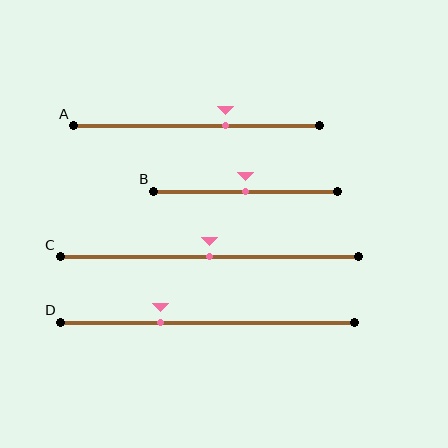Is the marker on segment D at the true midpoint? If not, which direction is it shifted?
No, the marker on segment D is shifted to the left by about 16% of the segment length.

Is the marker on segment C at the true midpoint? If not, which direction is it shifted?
Yes, the marker on segment C is at the true midpoint.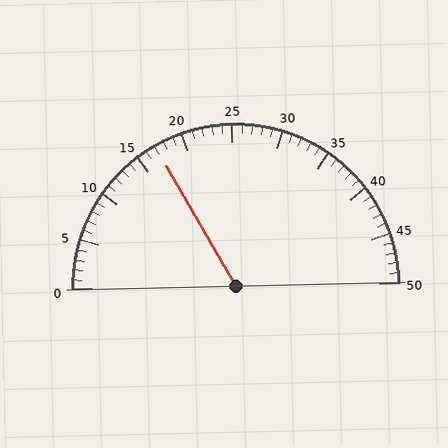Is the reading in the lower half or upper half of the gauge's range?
The reading is in the lower half of the range (0 to 50).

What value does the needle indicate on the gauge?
The needle indicates approximately 17.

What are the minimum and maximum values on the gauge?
The gauge ranges from 0 to 50.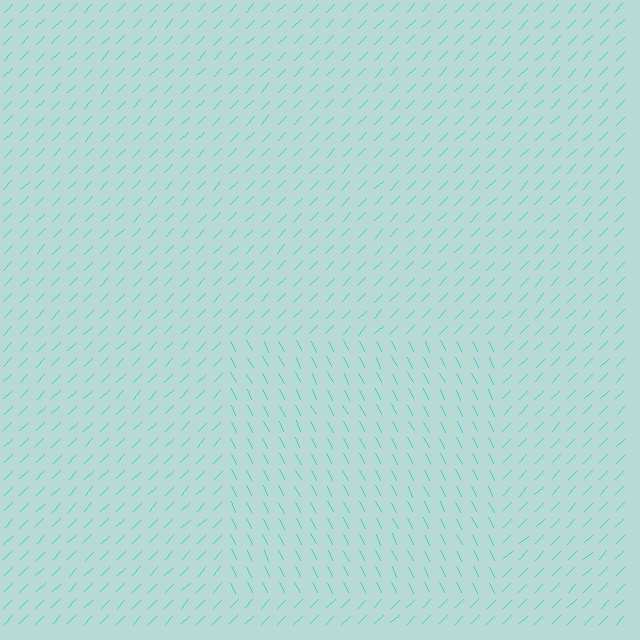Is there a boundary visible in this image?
Yes, there is a texture boundary formed by a change in line orientation.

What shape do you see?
I see a rectangle.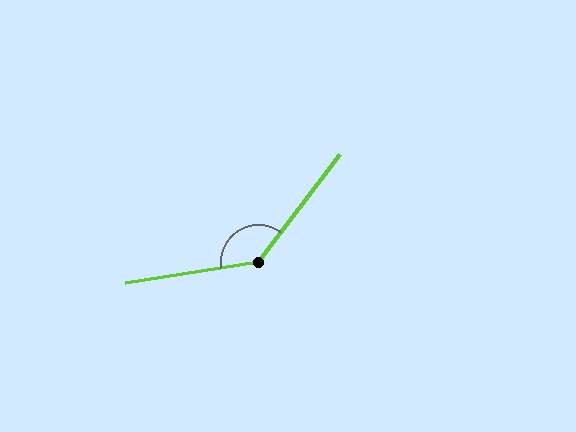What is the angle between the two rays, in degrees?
Approximately 136 degrees.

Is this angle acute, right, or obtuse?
It is obtuse.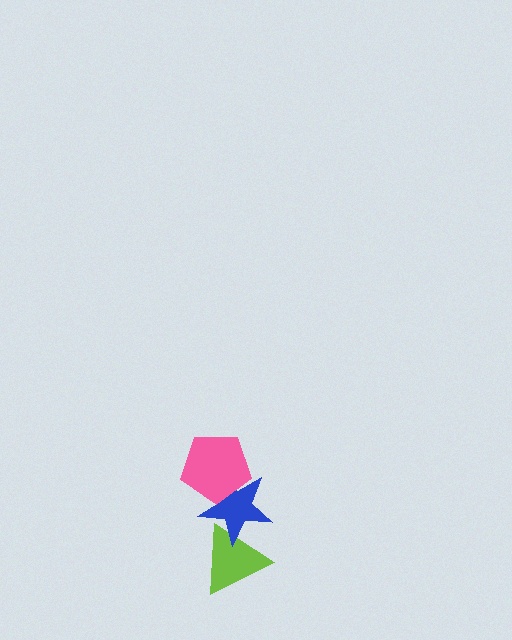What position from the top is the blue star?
The blue star is 2nd from the top.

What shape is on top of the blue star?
The pink pentagon is on top of the blue star.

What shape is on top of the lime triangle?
The blue star is on top of the lime triangle.